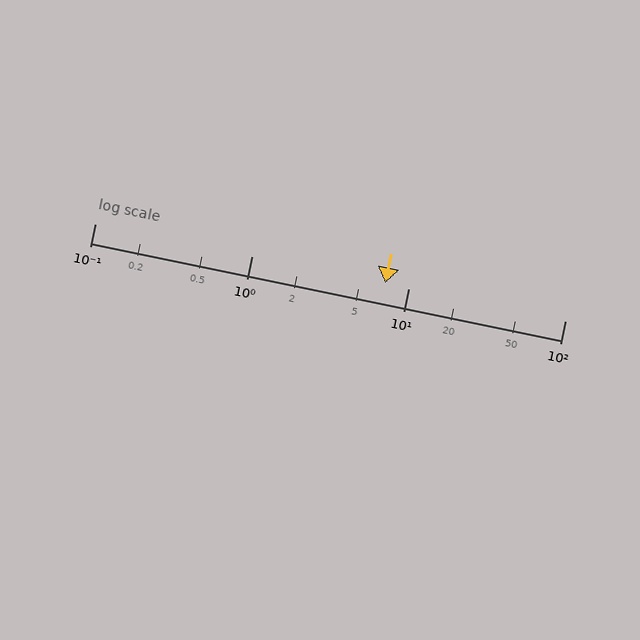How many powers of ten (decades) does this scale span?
The scale spans 3 decades, from 0.1 to 100.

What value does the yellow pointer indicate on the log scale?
The pointer indicates approximately 7.1.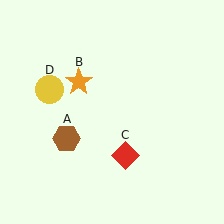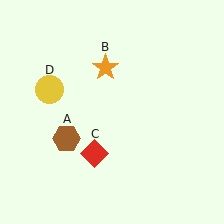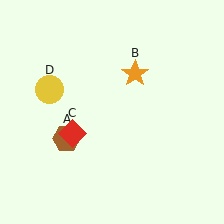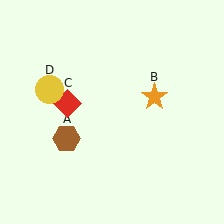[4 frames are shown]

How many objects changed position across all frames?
2 objects changed position: orange star (object B), red diamond (object C).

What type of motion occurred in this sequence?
The orange star (object B), red diamond (object C) rotated clockwise around the center of the scene.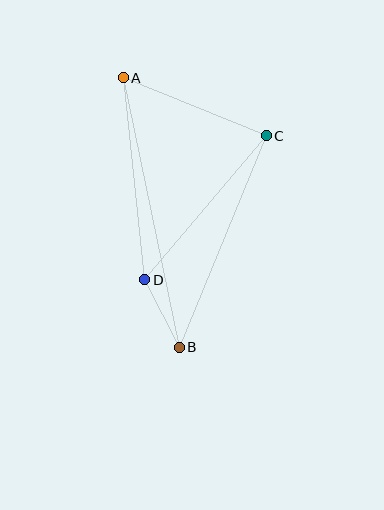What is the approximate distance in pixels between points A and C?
The distance between A and C is approximately 154 pixels.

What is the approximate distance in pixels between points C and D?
The distance between C and D is approximately 188 pixels.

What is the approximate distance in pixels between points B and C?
The distance between B and C is approximately 228 pixels.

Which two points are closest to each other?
Points B and D are closest to each other.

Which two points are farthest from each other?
Points A and B are farthest from each other.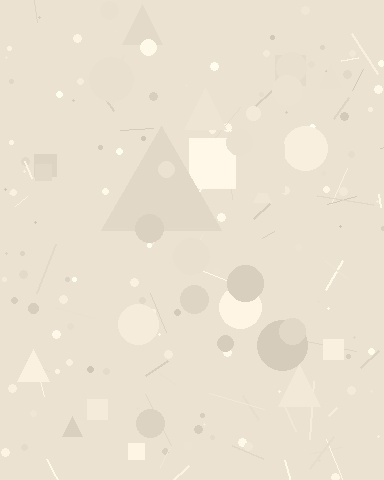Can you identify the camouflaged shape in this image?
The camouflaged shape is a triangle.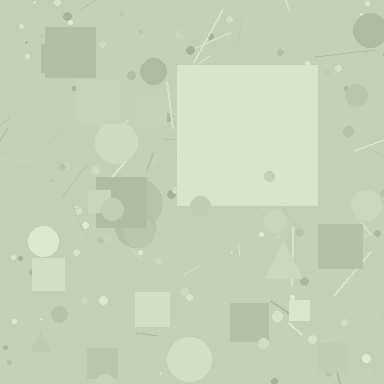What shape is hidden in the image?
A square is hidden in the image.